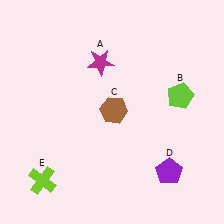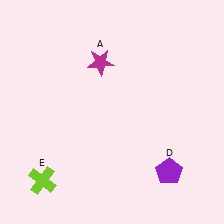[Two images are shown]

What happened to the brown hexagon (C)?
The brown hexagon (C) was removed in Image 2. It was in the top-right area of Image 1.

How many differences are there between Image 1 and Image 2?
There are 2 differences between the two images.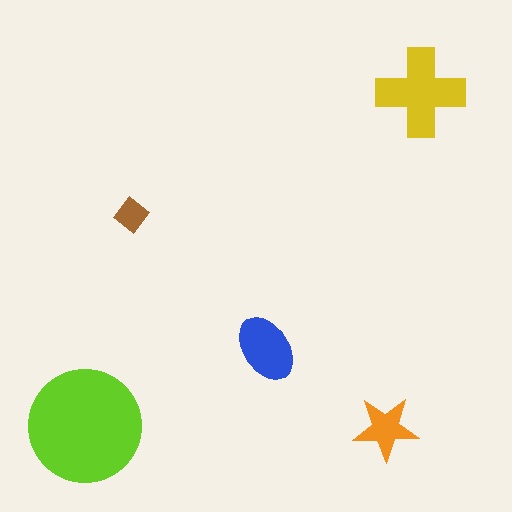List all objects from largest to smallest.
The lime circle, the yellow cross, the blue ellipse, the orange star, the brown diamond.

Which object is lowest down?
The orange star is bottommost.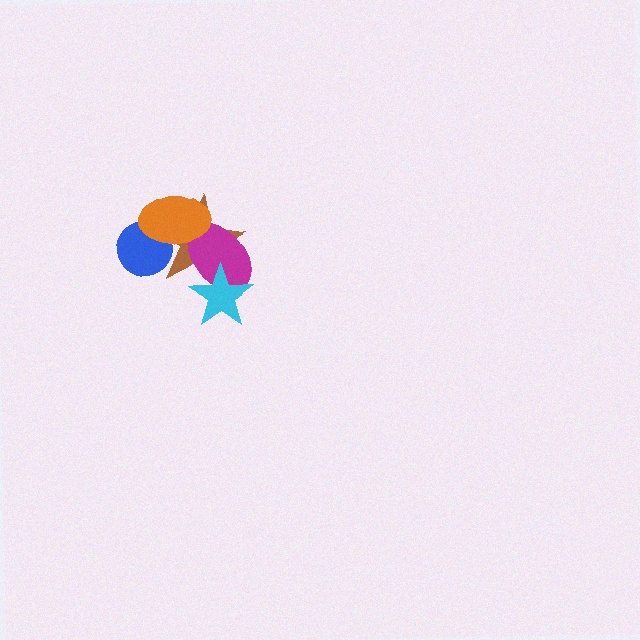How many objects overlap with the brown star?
4 objects overlap with the brown star.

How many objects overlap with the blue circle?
2 objects overlap with the blue circle.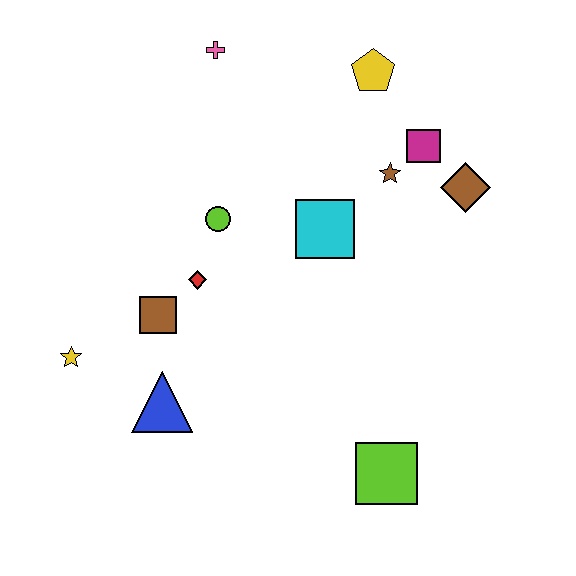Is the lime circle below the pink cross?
Yes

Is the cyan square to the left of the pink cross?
No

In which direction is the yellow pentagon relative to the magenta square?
The yellow pentagon is above the magenta square.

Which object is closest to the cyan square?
The brown star is closest to the cyan square.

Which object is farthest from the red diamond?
The brown diamond is farthest from the red diamond.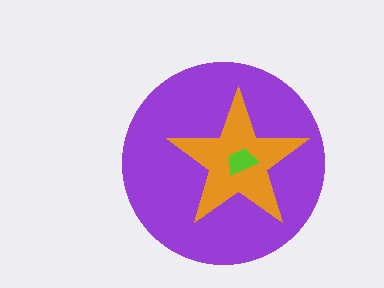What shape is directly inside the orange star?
The lime trapezoid.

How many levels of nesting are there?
3.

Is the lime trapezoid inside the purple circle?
Yes.